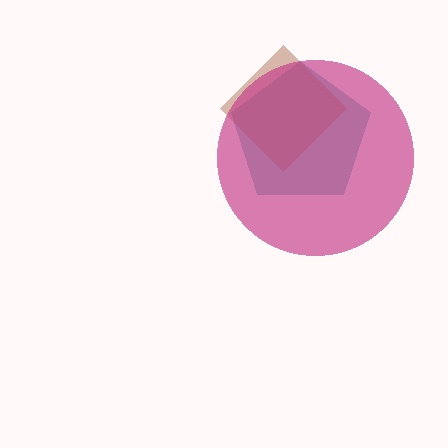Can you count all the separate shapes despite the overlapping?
Yes, there are 3 separate shapes.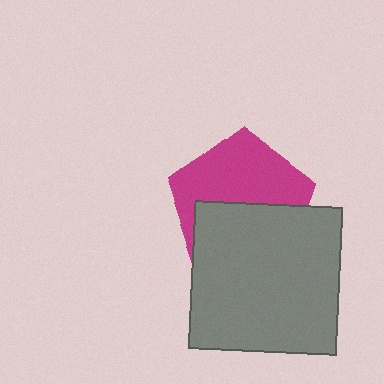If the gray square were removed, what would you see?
You would see the complete magenta pentagon.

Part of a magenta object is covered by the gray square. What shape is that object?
It is a pentagon.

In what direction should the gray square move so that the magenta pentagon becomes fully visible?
The gray square should move down. That is the shortest direction to clear the overlap and leave the magenta pentagon fully visible.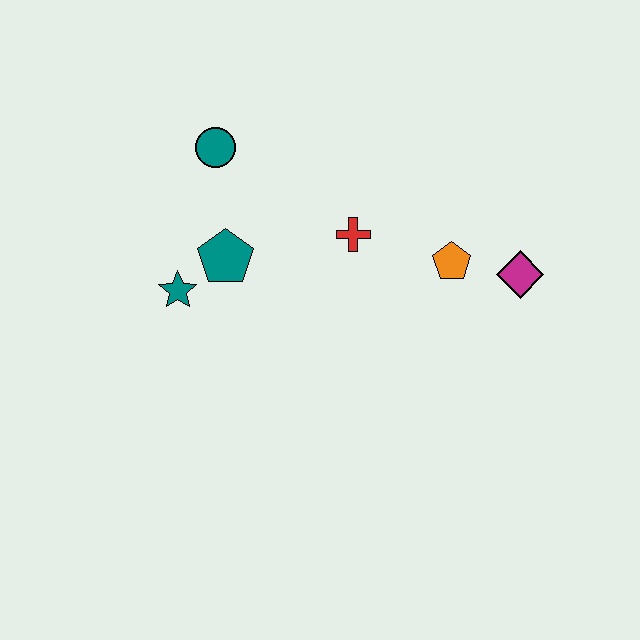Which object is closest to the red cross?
The orange pentagon is closest to the red cross.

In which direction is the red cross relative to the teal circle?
The red cross is to the right of the teal circle.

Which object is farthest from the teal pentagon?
The magenta diamond is farthest from the teal pentagon.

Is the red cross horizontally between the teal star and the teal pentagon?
No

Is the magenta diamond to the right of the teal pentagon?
Yes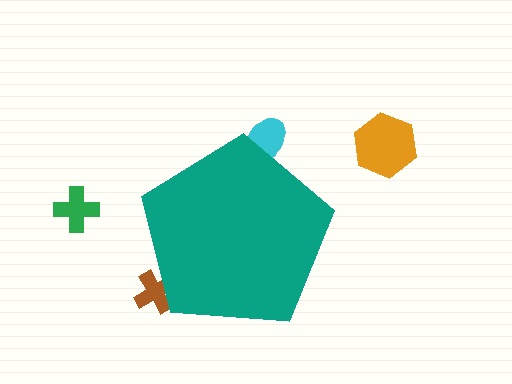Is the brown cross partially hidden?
Yes, the brown cross is partially hidden behind the teal pentagon.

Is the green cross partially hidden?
No, the green cross is fully visible.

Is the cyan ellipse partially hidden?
Yes, the cyan ellipse is partially hidden behind the teal pentagon.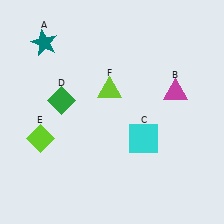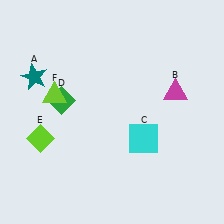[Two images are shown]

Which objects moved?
The objects that moved are: the teal star (A), the lime triangle (F).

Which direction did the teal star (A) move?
The teal star (A) moved down.